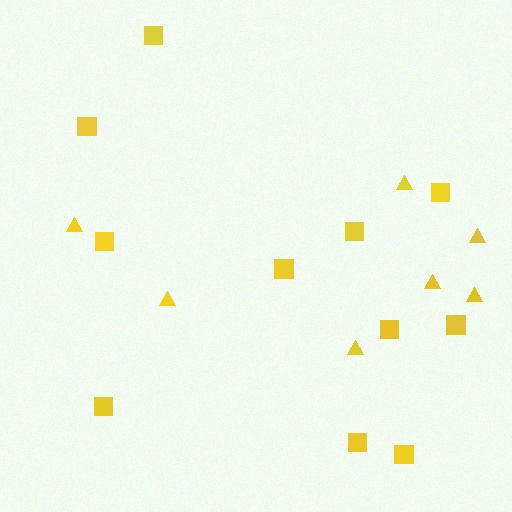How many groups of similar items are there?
There are 2 groups: one group of squares (11) and one group of triangles (7).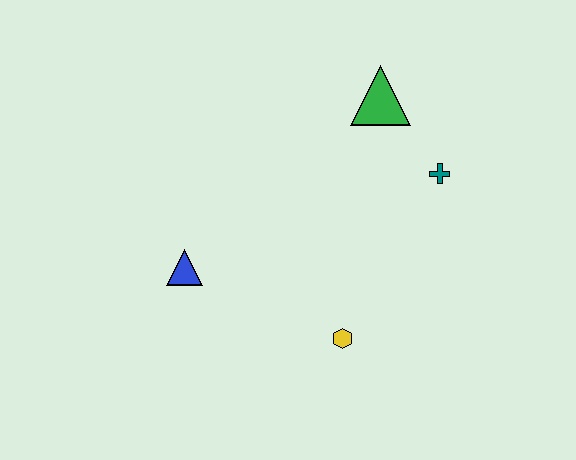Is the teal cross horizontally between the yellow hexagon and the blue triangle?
No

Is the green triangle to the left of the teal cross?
Yes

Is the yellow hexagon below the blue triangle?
Yes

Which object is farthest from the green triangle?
The blue triangle is farthest from the green triangle.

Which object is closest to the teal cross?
The green triangle is closest to the teal cross.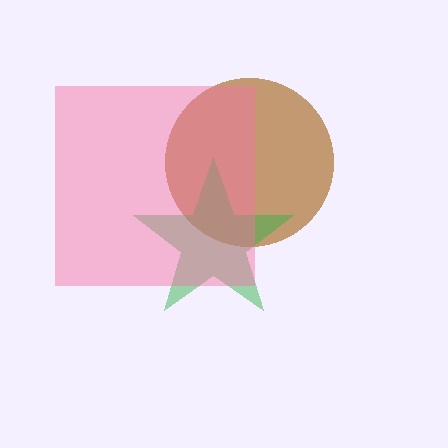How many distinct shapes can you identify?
There are 3 distinct shapes: a brown circle, a green star, a pink square.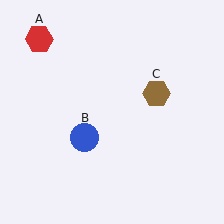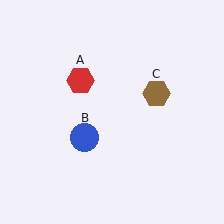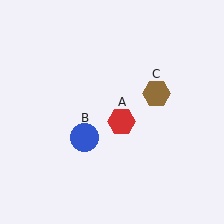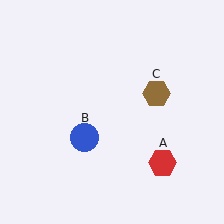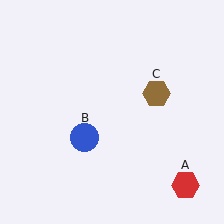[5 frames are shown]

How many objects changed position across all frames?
1 object changed position: red hexagon (object A).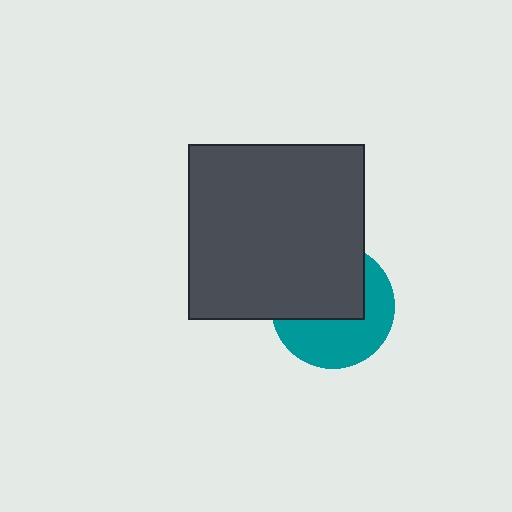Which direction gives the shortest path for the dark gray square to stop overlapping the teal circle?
Moving up gives the shortest separation.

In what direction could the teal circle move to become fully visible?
The teal circle could move down. That would shift it out from behind the dark gray square entirely.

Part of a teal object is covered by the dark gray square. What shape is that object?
It is a circle.